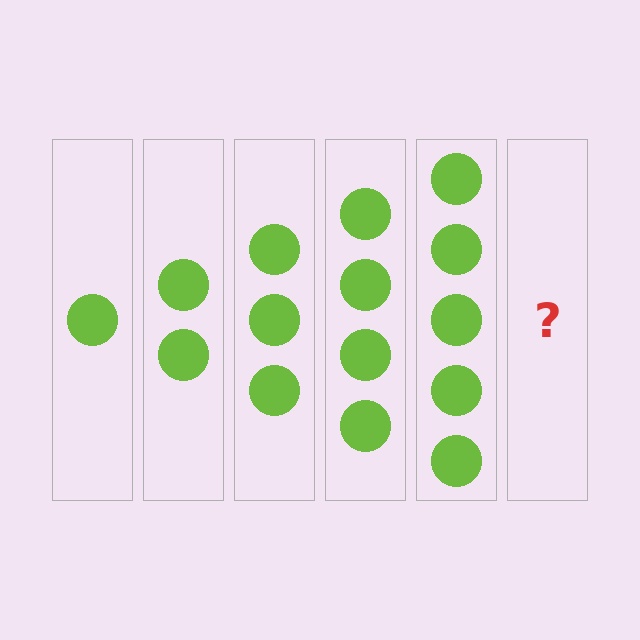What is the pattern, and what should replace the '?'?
The pattern is that each step adds one more circle. The '?' should be 6 circles.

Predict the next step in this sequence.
The next step is 6 circles.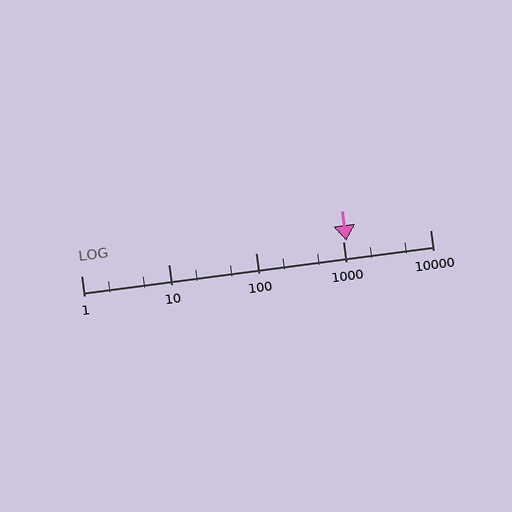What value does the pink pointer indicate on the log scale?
The pointer indicates approximately 1100.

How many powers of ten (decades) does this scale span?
The scale spans 4 decades, from 1 to 10000.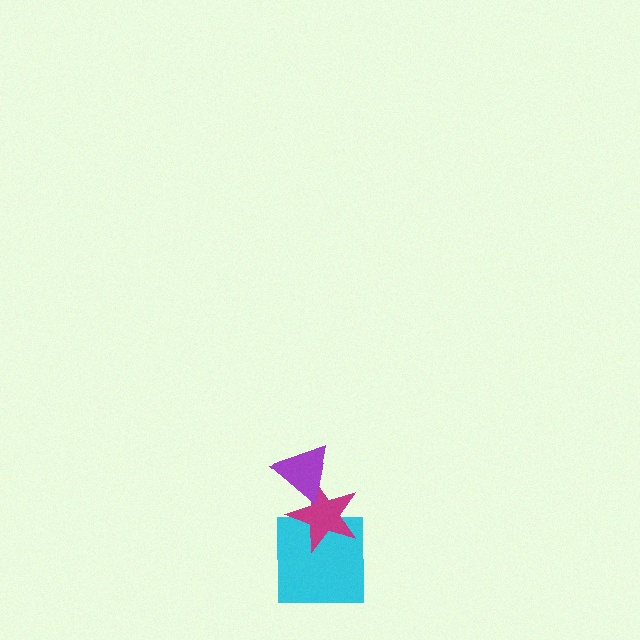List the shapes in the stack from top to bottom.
From top to bottom: the purple triangle, the magenta star, the cyan square.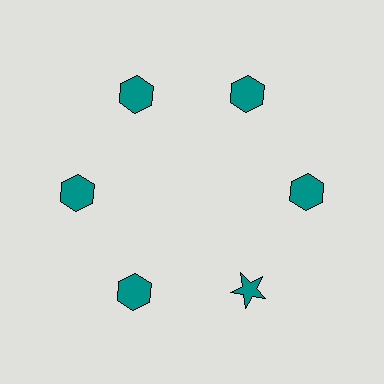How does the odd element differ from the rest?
It has a different shape: star instead of hexagon.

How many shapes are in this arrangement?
There are 6 shapes arranged in a ring pattern.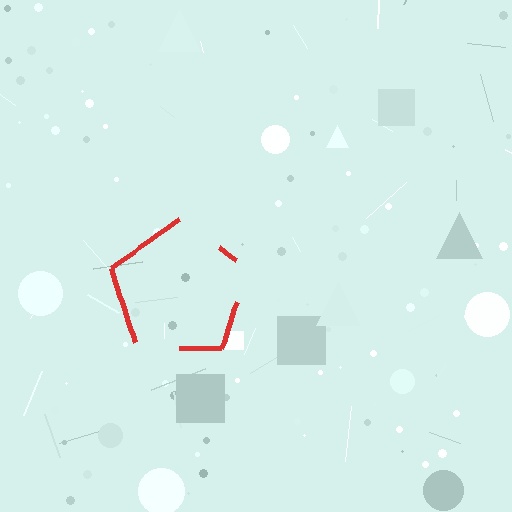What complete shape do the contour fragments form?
The contour fragments form a pentagon.